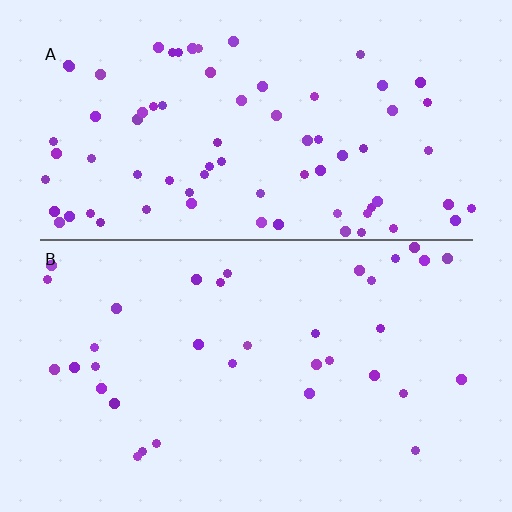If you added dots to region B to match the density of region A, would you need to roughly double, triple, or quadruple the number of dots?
Approximately double.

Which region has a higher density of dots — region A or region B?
A (the top).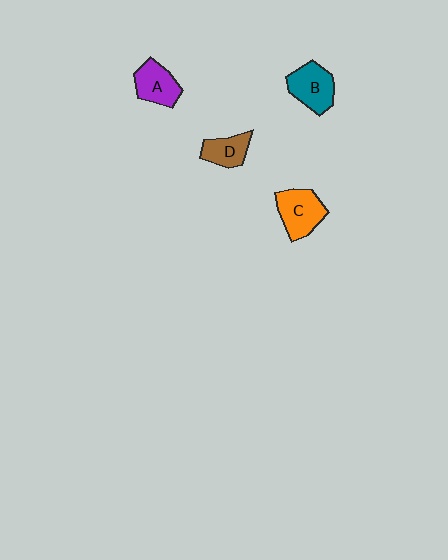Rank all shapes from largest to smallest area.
From largest to smallest: C (orange), B (teal), A (purple), D (brown).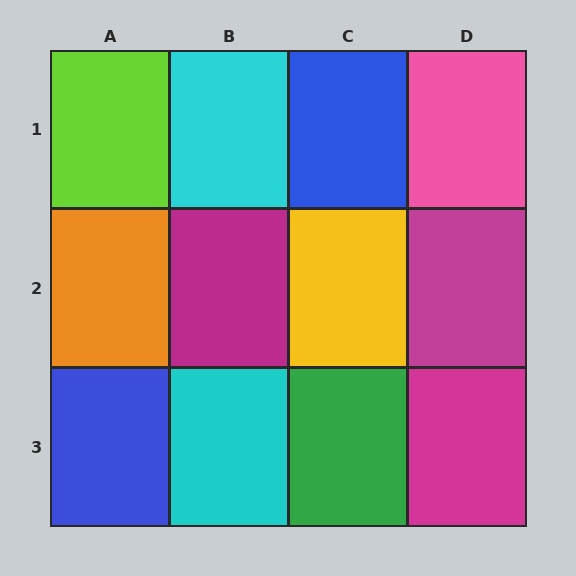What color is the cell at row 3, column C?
Green.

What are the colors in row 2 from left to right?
Orange, magenta, yellow, magenta.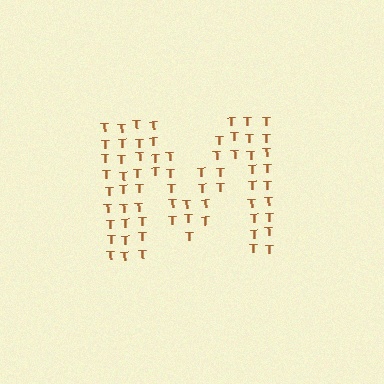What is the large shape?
The large shape is the letter M.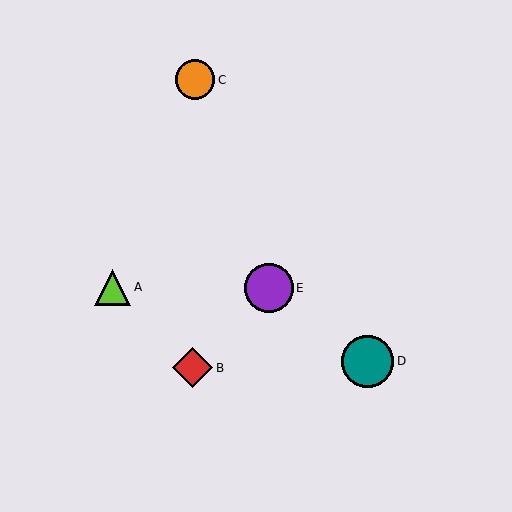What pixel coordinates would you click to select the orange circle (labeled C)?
Click at (195, 80) to select the orange circle C.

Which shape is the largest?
The teal circle (labeled D) is the largest.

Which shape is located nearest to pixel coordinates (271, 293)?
The purple circle (labeled E) at (269, 288) is nearest to that location.